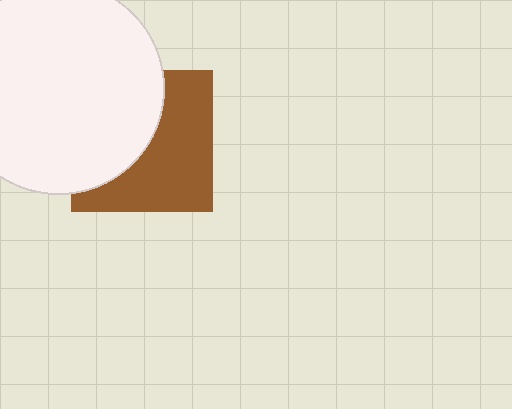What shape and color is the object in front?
The object in front is a white circle.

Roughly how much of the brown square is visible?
About half of it is visible (roughly 54%).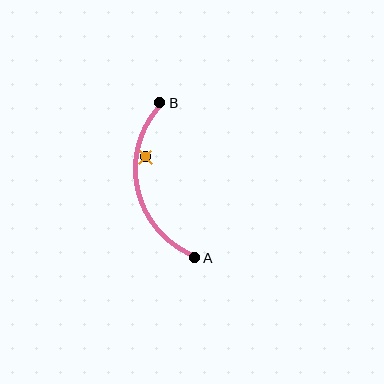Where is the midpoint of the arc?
The arc midpoint is the point on the curve farthest from the straight line joining A and B. It sits to the left of that line.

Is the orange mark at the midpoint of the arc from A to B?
No — the orange mark does not lie on the arc at all. It sits slightly inside the curve.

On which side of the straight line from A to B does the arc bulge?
The arc bulges to the left of the straight line connecting A and B.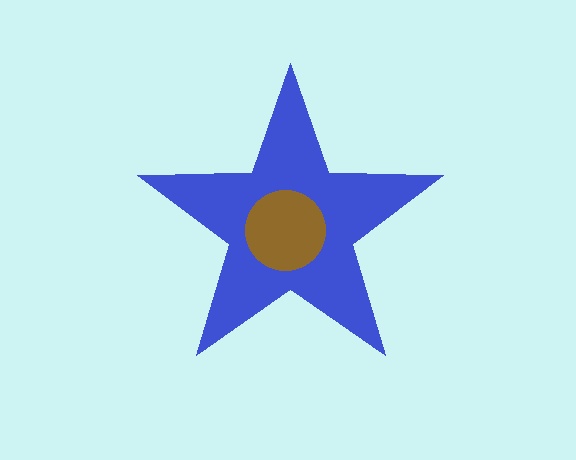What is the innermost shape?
The brown circle.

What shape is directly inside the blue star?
The brown circle.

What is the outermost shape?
The blue star.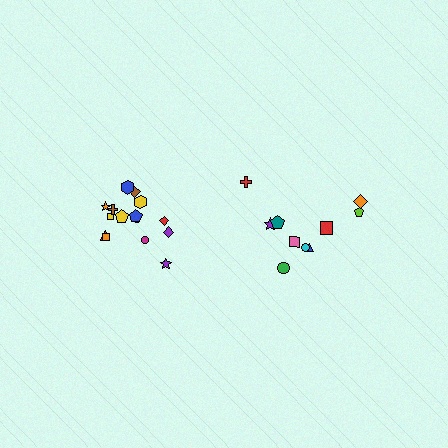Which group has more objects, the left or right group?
The left group.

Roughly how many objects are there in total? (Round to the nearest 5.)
Roughly 25 objects in total.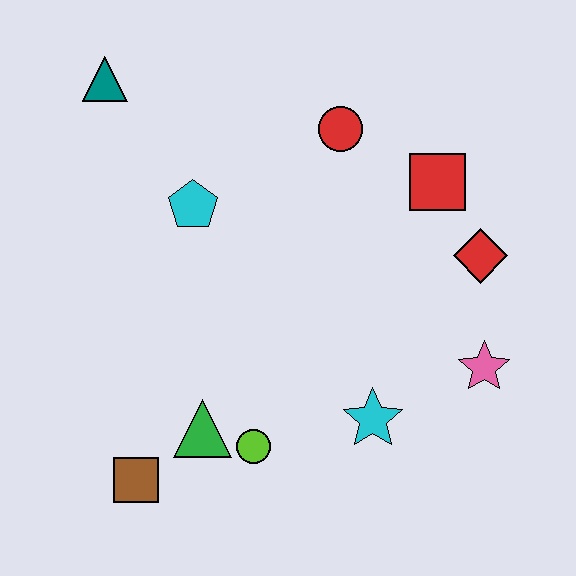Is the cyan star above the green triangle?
Yes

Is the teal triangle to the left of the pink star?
Yes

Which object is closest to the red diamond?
The red square is closest to the red diamond.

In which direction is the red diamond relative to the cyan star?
The red diamond is above the cyan star.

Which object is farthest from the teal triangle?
The pink star is farthest from the teal triangle.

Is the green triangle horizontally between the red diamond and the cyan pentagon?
Yes